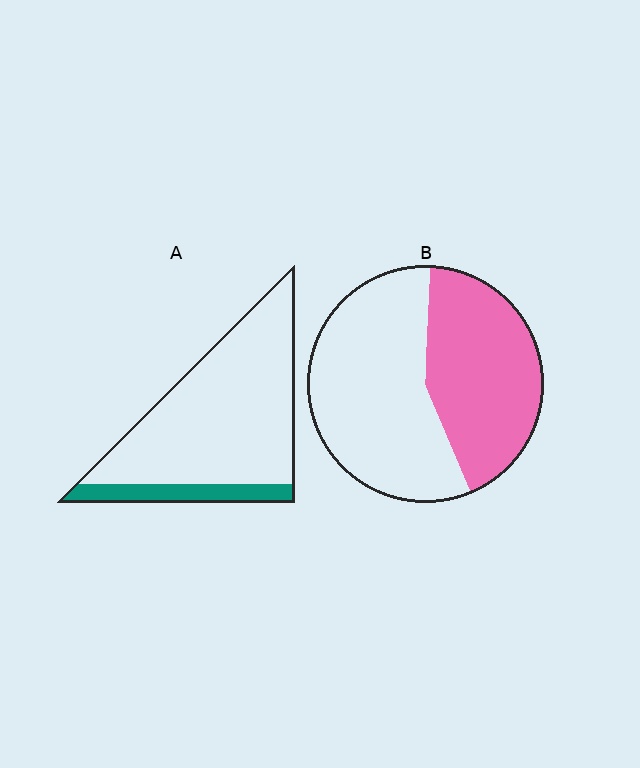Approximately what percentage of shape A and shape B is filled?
A is approximately 15% and B is approximately 45%.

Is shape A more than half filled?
No.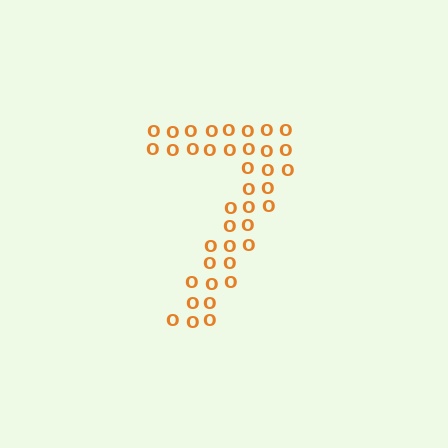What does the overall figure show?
The overall figure shows the digit 7.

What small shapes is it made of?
It is made of small letter O's.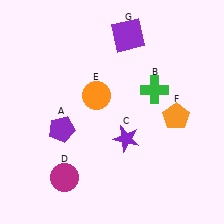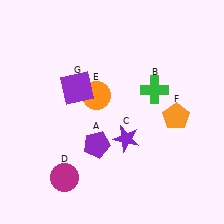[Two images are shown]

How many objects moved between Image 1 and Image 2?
2 objects moved between the two images.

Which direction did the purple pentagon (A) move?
The purple pentagon (A) moved right.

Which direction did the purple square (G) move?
The purple square (G) moved down.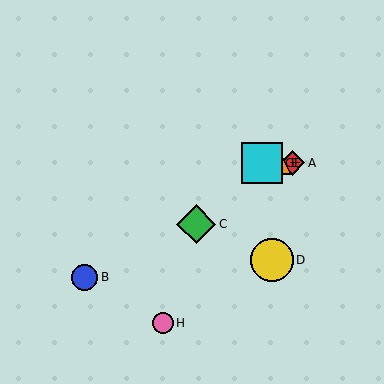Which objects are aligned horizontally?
Objects A, E, F, G are aligned horizontally.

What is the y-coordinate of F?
Object F is at y≈163.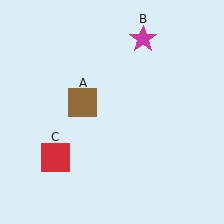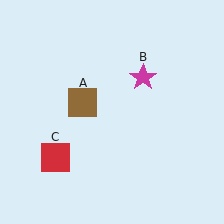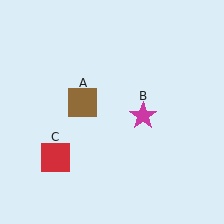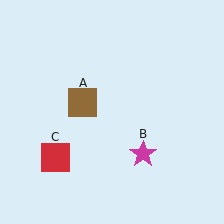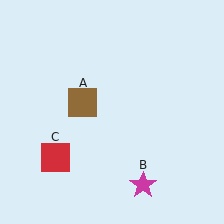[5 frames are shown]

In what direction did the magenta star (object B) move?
The magenta star (object B) moved down.